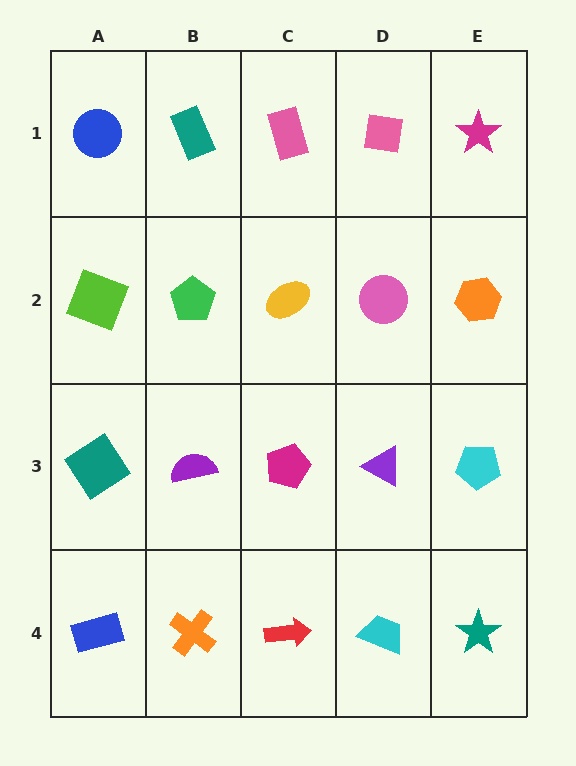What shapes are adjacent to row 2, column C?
A pink rectangle (row 1, column C), a magenta pentagon (row 3, column C), a green pentagon (row 2, column B), a pink circle (row 2, column D).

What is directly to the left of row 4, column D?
A red arrow.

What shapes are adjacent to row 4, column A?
A teal diamond (row 3, column A), an orange cross (row 4, column B).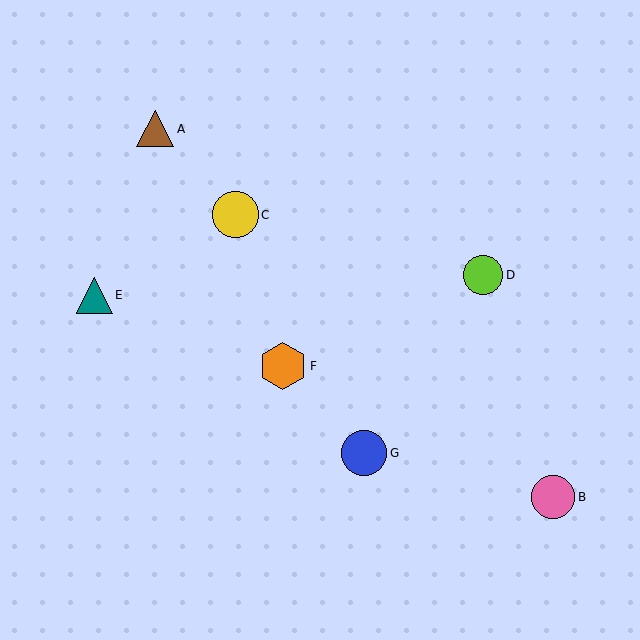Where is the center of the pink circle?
The center of the pink circle is at (553, 497).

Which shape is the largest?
The orange hexagon (labeled F) is the largest.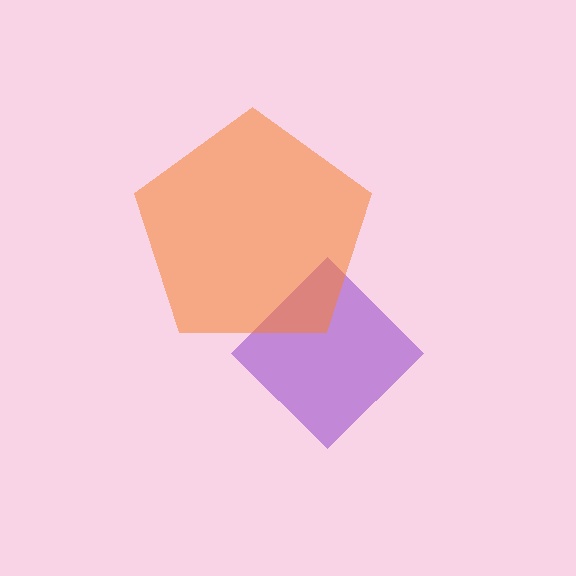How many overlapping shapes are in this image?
There are 2 overlapping shapes in the image.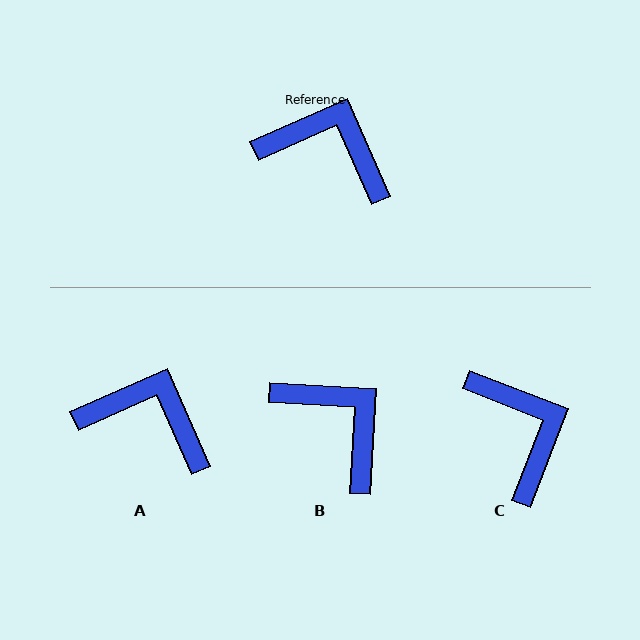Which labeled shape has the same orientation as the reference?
A.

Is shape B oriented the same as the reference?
No, it is off by about 27 degrees.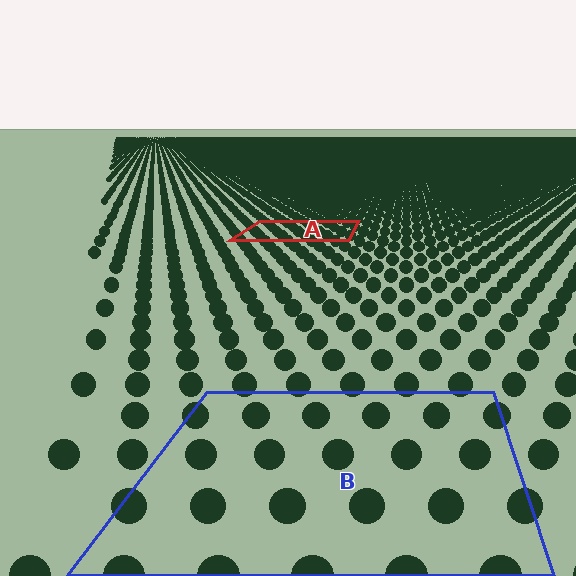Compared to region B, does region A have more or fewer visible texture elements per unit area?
Region A has more texture elements per unit area — they are packed more densely because it is farther away.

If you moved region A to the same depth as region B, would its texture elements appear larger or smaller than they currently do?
They would appear larger. At a closer depth, the same texture elements are projected at a bigger on-screen size.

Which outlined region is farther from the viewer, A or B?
Region A is farther from the viewer — the texture elements inside it appear smaller and more densely packed.